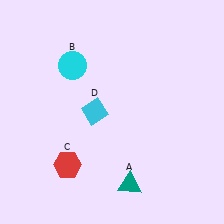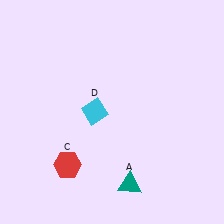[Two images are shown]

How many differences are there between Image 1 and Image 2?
There is 1 difference between the two images.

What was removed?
The cyan circle (B) was removed in Image 2.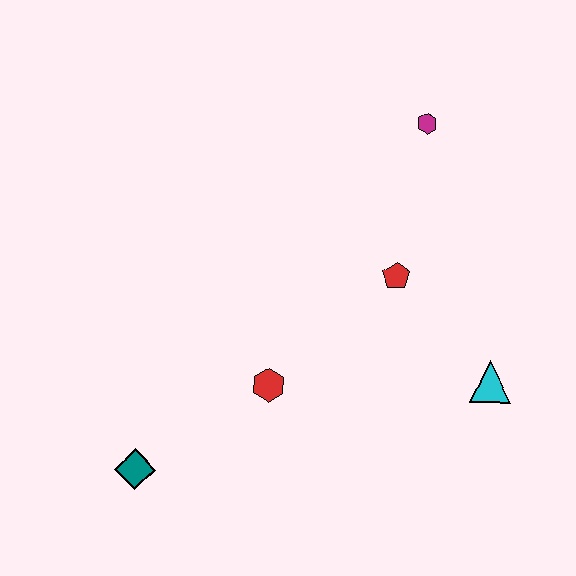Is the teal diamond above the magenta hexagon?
No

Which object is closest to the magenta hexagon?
The red pentagon is closest to the magenta hexagon.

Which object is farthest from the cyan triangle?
The teal diamond is farthest from the cyan triangle.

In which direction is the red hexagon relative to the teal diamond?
The red hexagon is to the right of the teal diamond.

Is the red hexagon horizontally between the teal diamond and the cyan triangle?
Yes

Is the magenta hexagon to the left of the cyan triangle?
Yes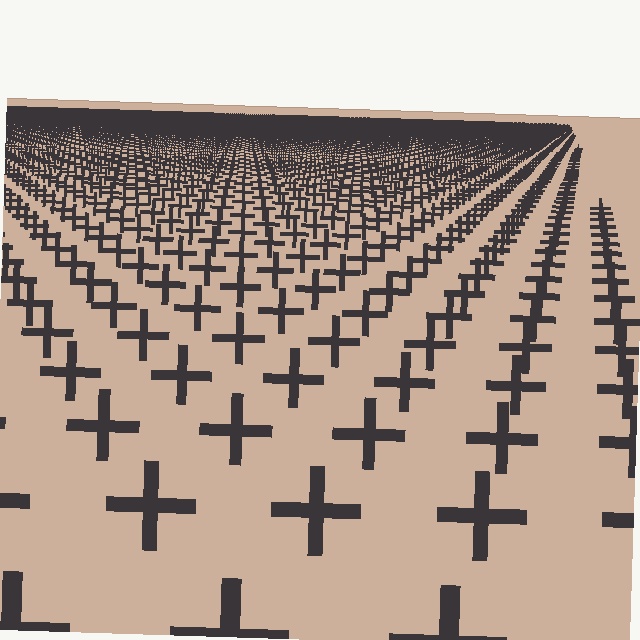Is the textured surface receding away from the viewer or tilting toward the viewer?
The surface is receding away from the viewer. Texture elements get smaller and denser toward the top.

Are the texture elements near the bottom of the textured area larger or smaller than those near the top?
Larger. Near the bottom, elements are closer to the viewer and appear at a bigger on-screen size.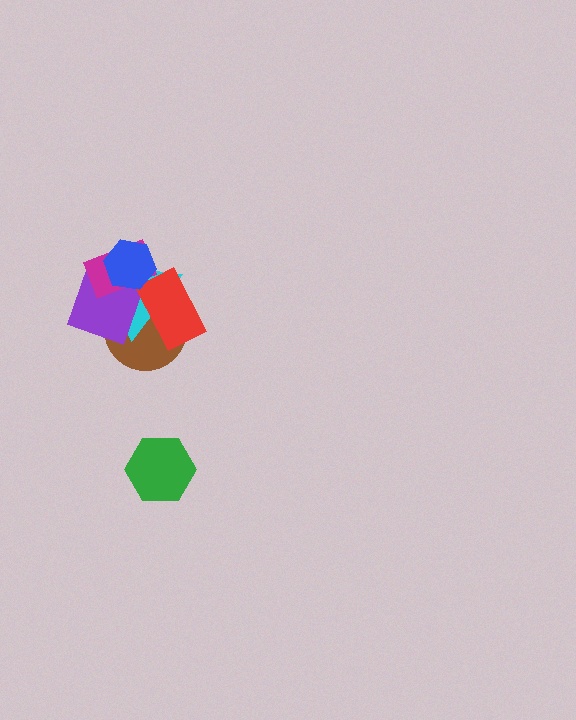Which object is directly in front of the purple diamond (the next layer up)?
The magenta rectangle is directly in front of the purple diamond.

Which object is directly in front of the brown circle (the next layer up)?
The cyan triangle is directly in front of the brown circle.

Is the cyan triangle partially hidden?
Yes, it is partially covered by another shape.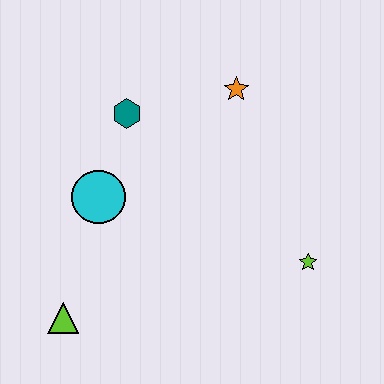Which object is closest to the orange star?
The teal hexagon is closest to the orange star.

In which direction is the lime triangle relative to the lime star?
The lime triangle is to the left of the lime star.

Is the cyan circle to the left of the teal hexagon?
Yes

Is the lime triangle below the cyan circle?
Yes